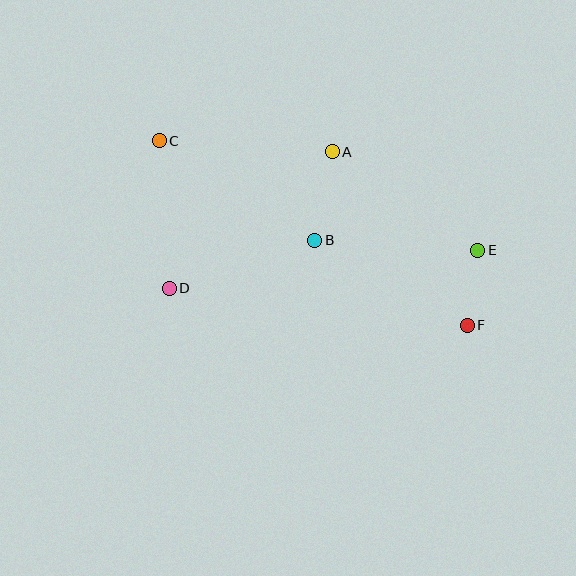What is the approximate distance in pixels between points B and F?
The distance between B and F is approximately 175 pixels.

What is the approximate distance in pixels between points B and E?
The distance between B and E is approximately 163 pixels.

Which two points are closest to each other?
Points E and F are closest to each other.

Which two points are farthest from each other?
Points C and F are farthest from each other.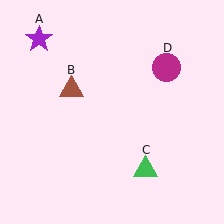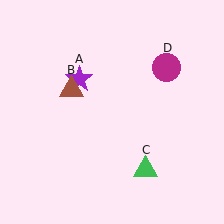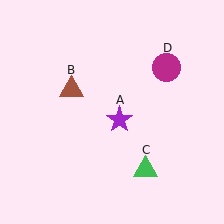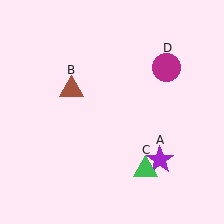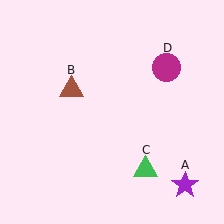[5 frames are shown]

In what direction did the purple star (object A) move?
The purple star (object A) moved down and to the right.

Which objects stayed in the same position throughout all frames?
Brown triangle (object B) and green triangle (object C) and magenta circle (object D) remained stationary.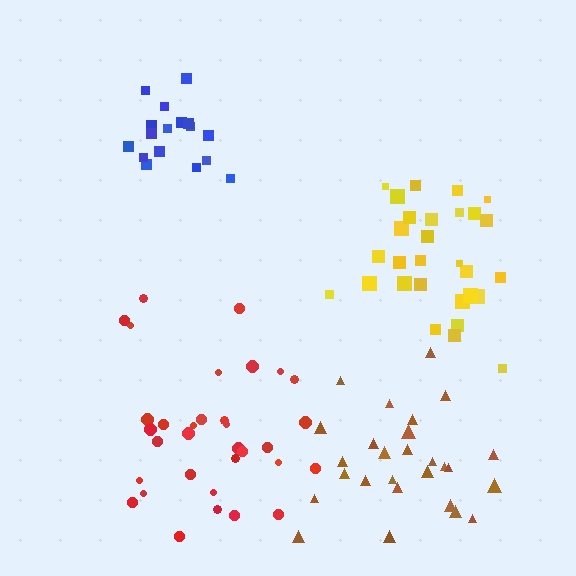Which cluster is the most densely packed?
Blue.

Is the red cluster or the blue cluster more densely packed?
Blue.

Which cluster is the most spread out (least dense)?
Red.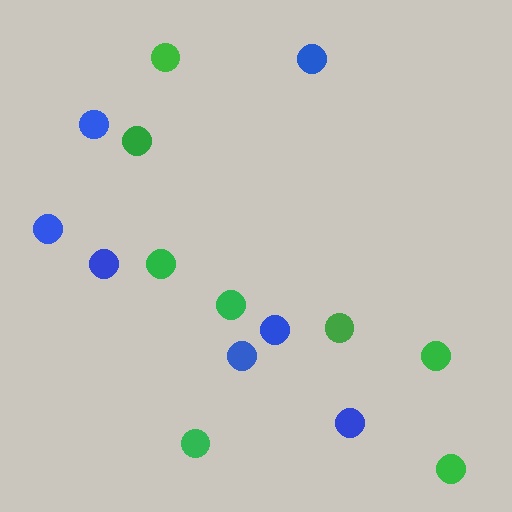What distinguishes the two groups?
There are 2 groups: one group of green circles (8) and one group of blue circles (7).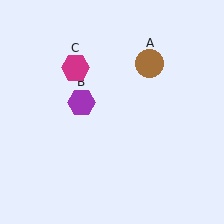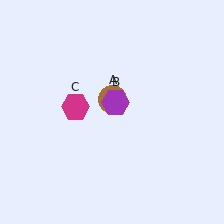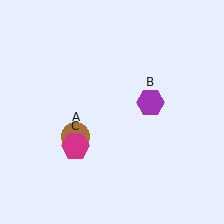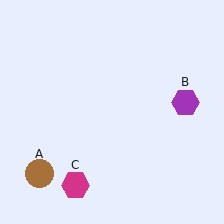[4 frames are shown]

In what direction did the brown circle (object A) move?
The brown circle (object A) moved down and to the left.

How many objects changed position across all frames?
3 objects changed position: brown circle (object A), purple hexagon (object B), magenta hexagon (object C).